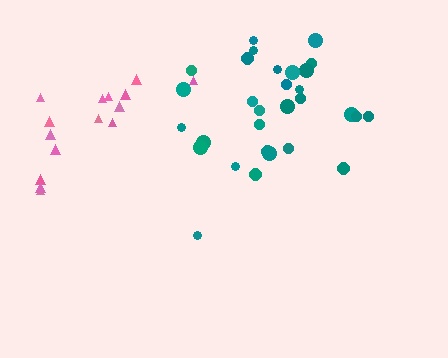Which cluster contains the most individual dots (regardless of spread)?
Teal (30).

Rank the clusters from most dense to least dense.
teal, pink.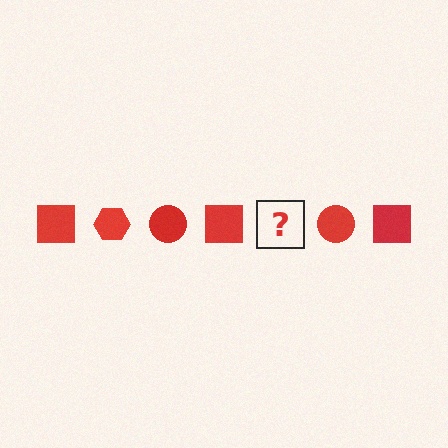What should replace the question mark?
The question mark should be replaced with a red hexagon.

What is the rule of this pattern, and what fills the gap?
The rule is that the pattern cycles through square, hexagon, circle shapes in red. The gap should be filled with a red hexagon.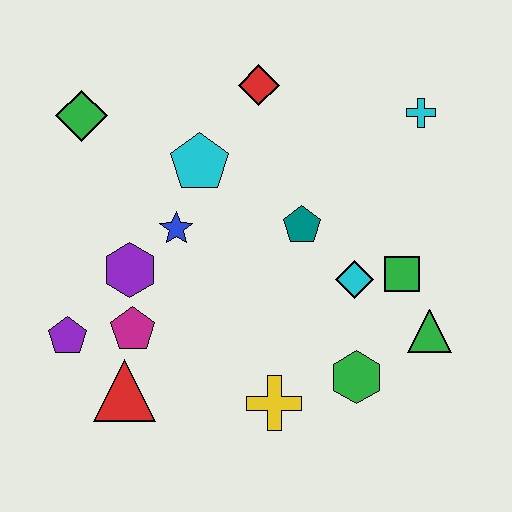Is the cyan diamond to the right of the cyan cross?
No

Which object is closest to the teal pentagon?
The cyan diamond is closest to the teal pentagon.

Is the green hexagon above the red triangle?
Yes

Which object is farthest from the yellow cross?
The green diamond is farthest from the yellow cross.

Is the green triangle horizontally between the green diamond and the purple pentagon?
No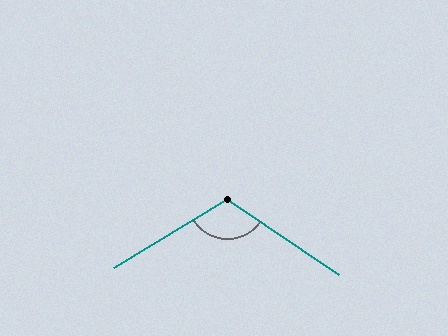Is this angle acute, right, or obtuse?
It is obtuse.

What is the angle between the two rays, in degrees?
Approximately 115 degrees.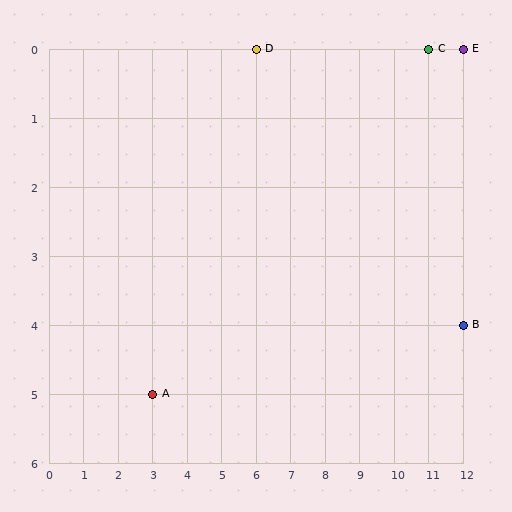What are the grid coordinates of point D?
Point D is at grid coordinates (6, 0).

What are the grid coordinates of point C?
Point C is at grid coordinates (11, 0).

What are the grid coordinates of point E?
Point E is at grid coordinates (12, 0).